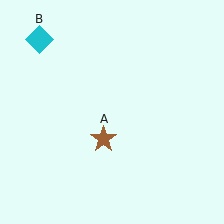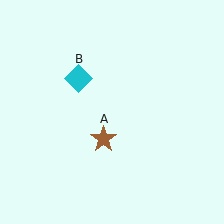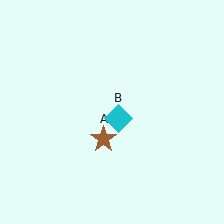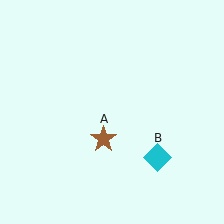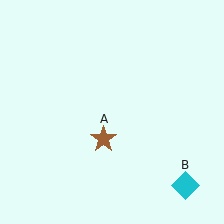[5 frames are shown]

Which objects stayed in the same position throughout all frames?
Brown star (object A) remained stationary.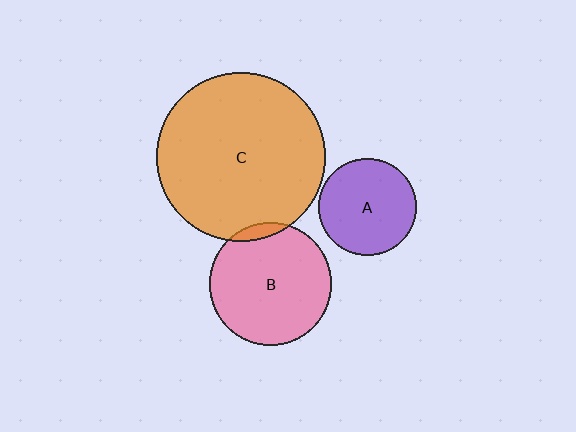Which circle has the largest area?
Circle C (orange).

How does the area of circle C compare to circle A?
Approximately 3.0 times.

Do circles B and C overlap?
Yes.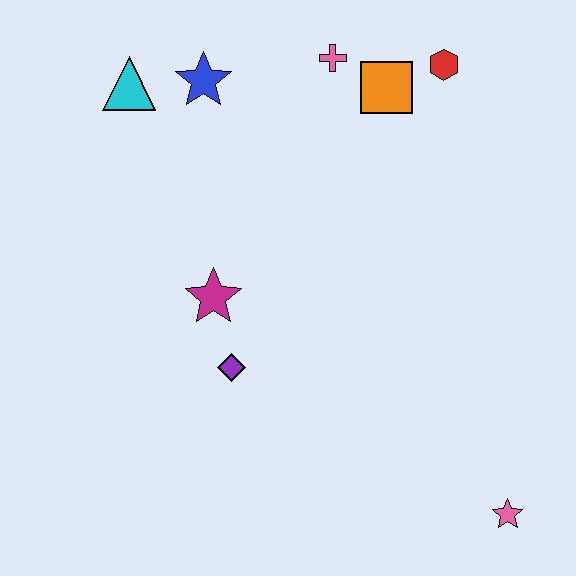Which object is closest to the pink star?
The purple diamond is closest to the pink star.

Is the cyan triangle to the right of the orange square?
No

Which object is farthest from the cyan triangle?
The pink star is farthest from the cyan triangle.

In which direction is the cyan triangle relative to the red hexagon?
The cyan triangle is to the left of the red hexagon.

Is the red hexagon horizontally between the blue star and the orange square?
No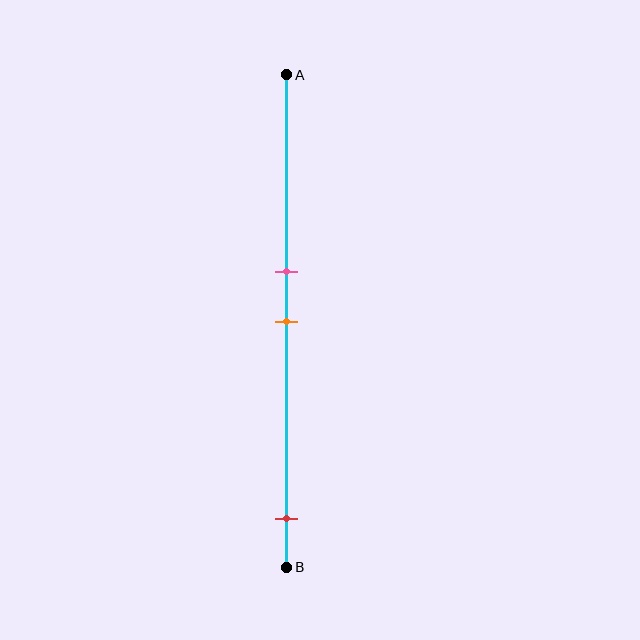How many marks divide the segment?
There are 3 marks dividing the segment.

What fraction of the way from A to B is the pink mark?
The pink mark is approximately 40% (0.4) of the way from A to B.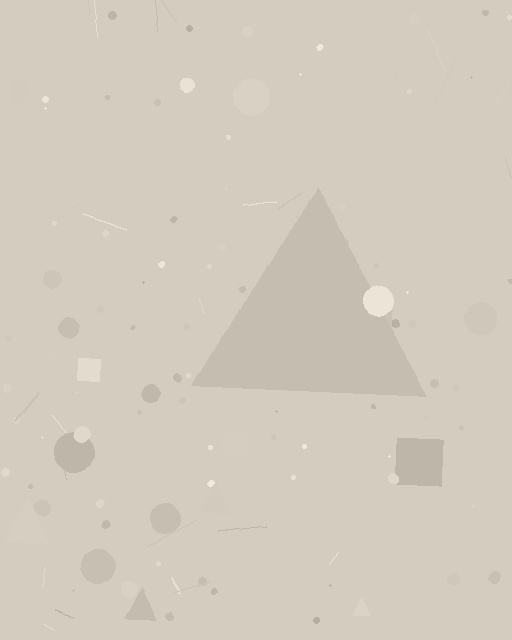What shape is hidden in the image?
A triangle is hidden in the image.